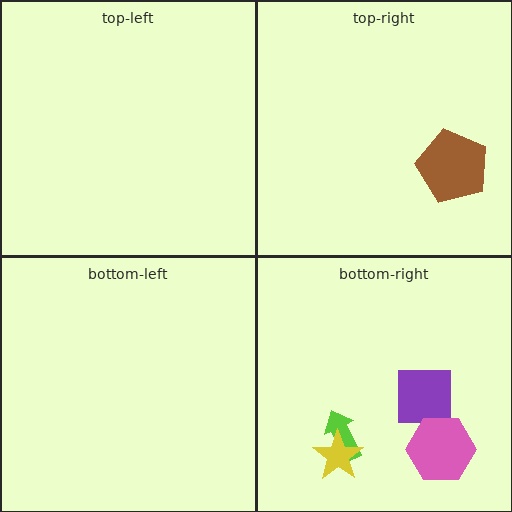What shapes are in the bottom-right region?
The lime arrow, the purple square, the yellow star, the pink hexagon.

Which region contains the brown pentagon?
The top-right region.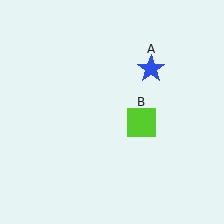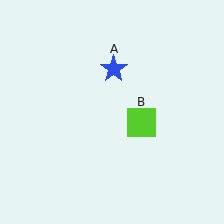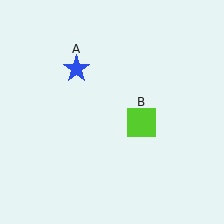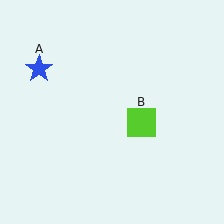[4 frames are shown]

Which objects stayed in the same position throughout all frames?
Lime square (object B) remained stationary.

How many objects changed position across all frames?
1 object changed position: blue star (object A).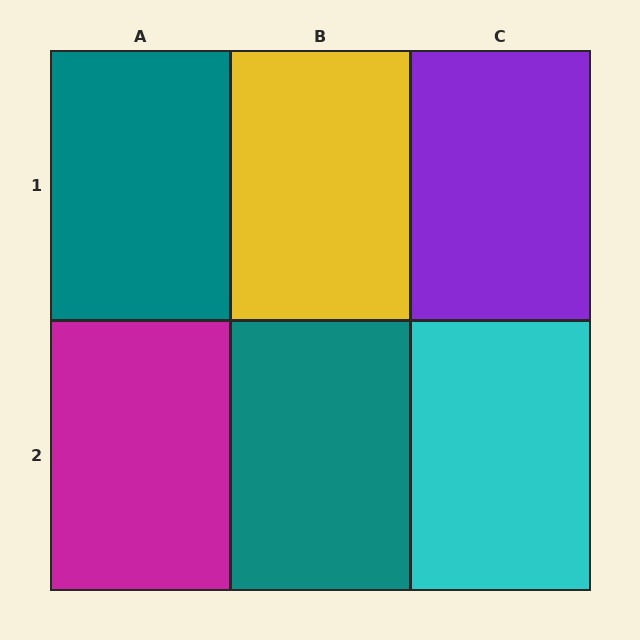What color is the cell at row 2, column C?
Cyan.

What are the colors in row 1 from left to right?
Teal, yellow, purple.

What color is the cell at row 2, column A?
Magenta.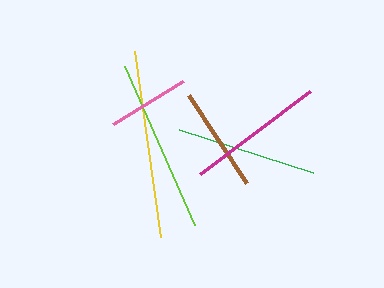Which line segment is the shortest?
The pink line is the shortest at approximately 81 pixels.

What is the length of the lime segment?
The lime segment is approximately 174 pixels long.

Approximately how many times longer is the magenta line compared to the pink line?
The magenta line is approximately 1.7 times the length of the pink line.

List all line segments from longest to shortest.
From longest to shortest: yellow, lime, green, magenta, brown, pink.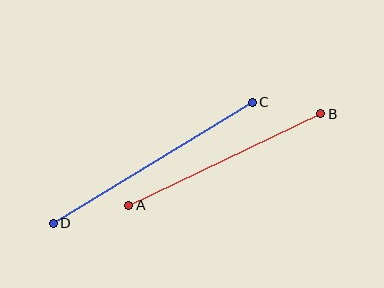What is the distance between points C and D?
The distance is approximately 233 pixels.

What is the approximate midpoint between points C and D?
The midpoint is at approximately (153, 163) pixels.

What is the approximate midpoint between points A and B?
The midpoint is at approximately (225, 160) pixels.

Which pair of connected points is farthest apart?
Points C and D are farthest apart.